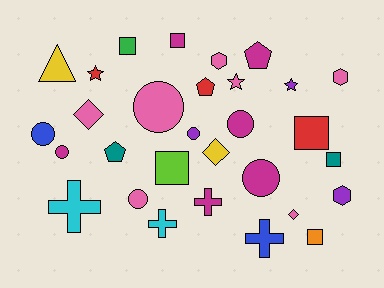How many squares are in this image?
There are 6 squares.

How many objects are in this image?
There are 30 objects.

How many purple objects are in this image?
There are 3 purple objects.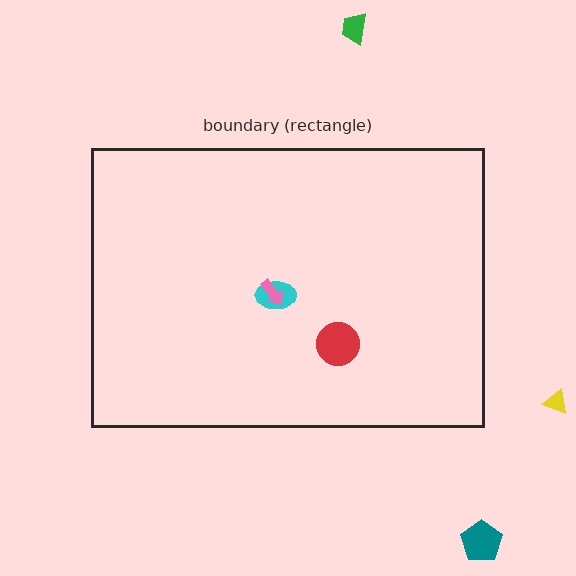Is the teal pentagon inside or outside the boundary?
Outside.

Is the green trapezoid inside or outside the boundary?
Outside.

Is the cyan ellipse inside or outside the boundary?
Inside.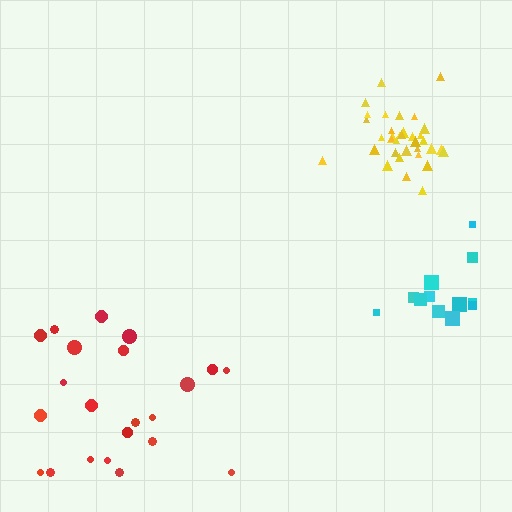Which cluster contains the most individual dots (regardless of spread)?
Yellow (35).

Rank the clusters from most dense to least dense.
yellow, cyan, red.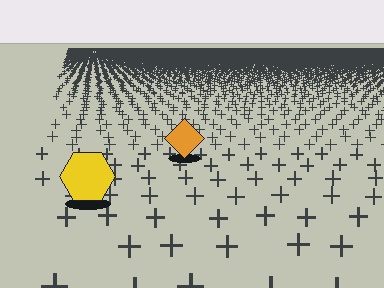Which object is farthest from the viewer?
The orange diamond is farthest from the viewer. It appears smaller and the ground texture around it is denser.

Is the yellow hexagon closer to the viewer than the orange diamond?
Yes. The yellow hexagon is closer — you can tell from the texture gradient: the ground texture is coarser near it.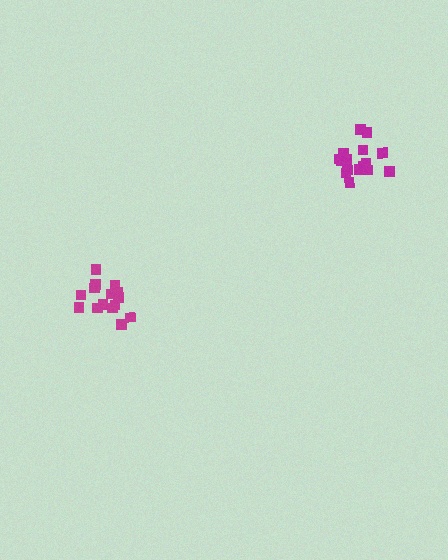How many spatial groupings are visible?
There are 2 spatial groupings.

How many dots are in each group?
Group 1: 17 dots, Group 2: 15 dots (32 total).